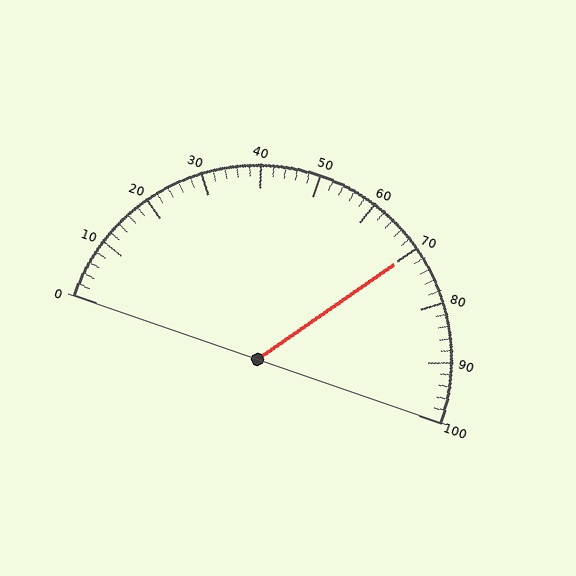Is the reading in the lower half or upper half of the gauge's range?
The reading is in the upper half of the range (0 to 100).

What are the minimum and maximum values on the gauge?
The gauge ranges from 0 to 100.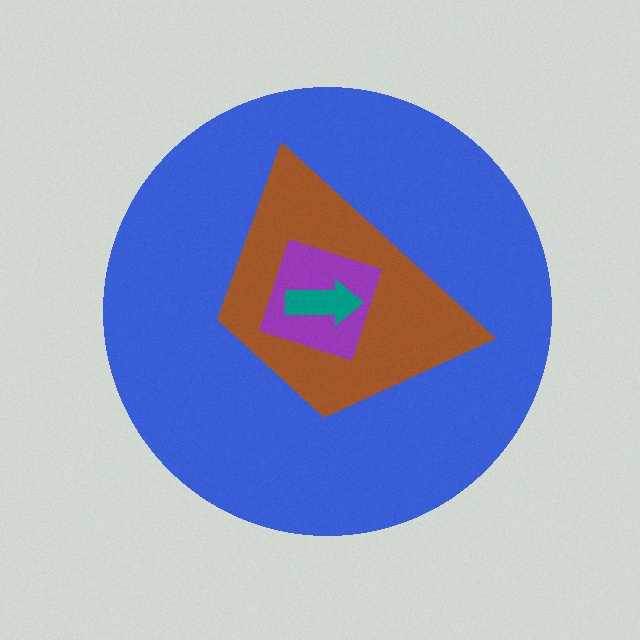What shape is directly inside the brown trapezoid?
The purple diamond.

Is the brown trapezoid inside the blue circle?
Yes.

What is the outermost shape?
The blue circle.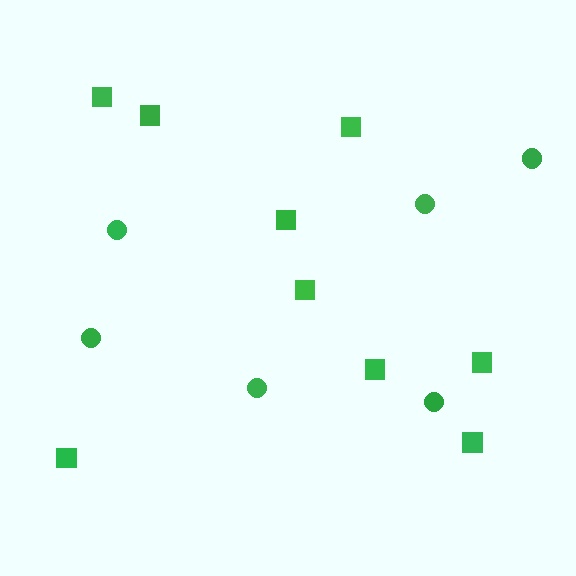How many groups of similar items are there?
There are 2 groups: one group of squares (9) and one group of circles (6).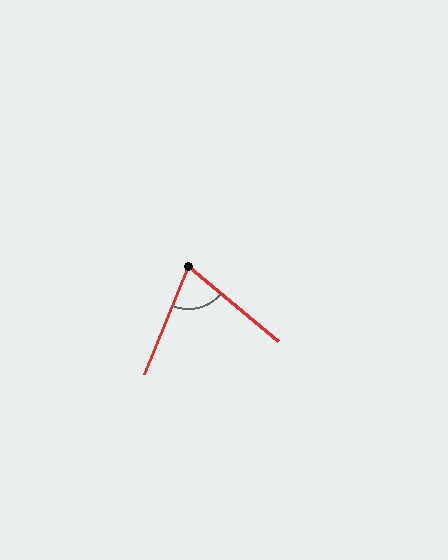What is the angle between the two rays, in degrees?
Approximately 73 degrees.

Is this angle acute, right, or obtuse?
It is acute.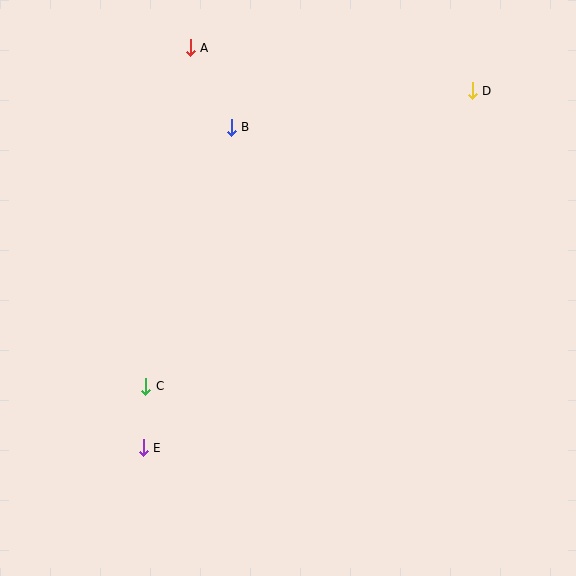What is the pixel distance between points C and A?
The distance between C and A is 342 pixels.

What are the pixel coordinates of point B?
Point B is at (231, 127).